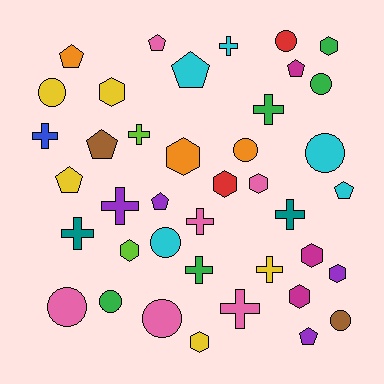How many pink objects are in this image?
There are 6 pink objects.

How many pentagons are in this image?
There are 9 pentagons.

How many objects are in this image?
There are 40 objects.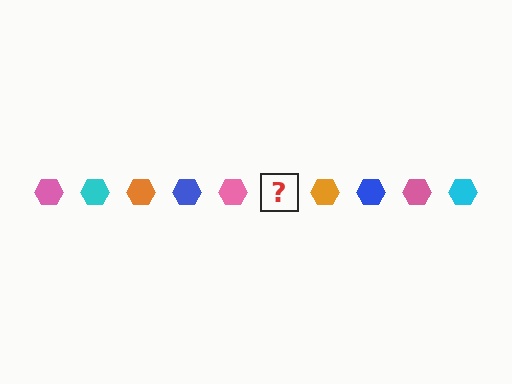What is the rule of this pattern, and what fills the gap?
The rule is that the pattern cycles through pink, cyan, orange, blue hexagons. The gap should be filled with a cyan hexagon.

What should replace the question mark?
The question mark should be replaced with a cyan hexagon.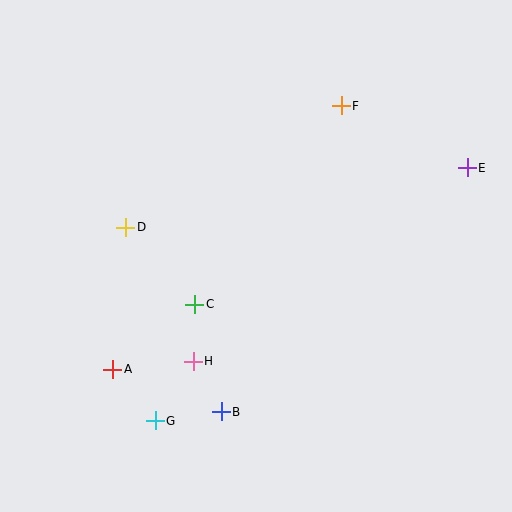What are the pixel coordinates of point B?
Point B is at (221, 412).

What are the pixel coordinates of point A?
Point A is at (113, 369).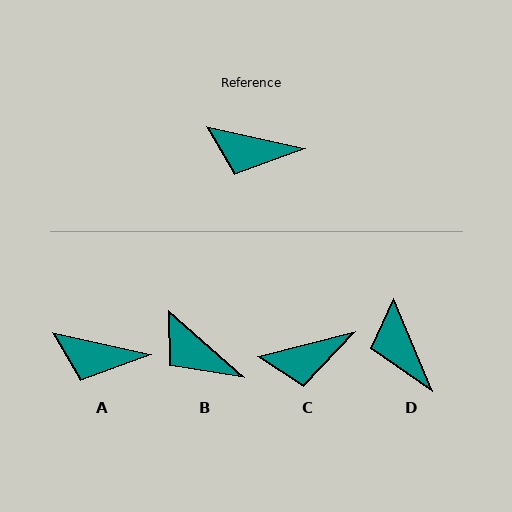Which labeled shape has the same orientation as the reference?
A.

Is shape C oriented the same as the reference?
No, it is off by about 27 degrees.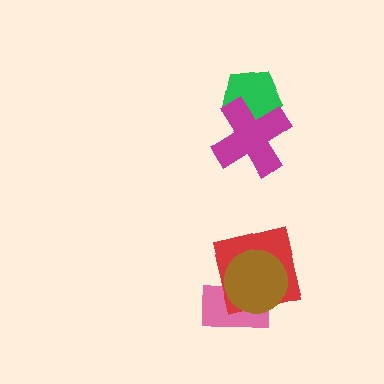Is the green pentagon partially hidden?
Yes, it is partially covered by another shape.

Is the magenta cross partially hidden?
No, no other shape covers it.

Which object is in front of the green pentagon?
The magenta cross is in front of the green pentagon.